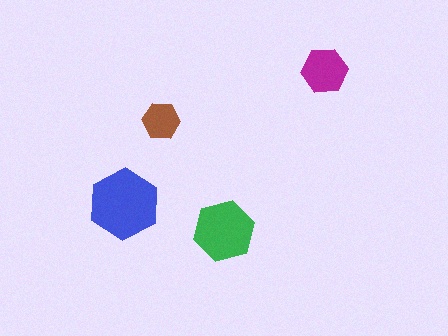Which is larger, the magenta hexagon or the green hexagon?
The green one.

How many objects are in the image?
There are 4 objects in the image.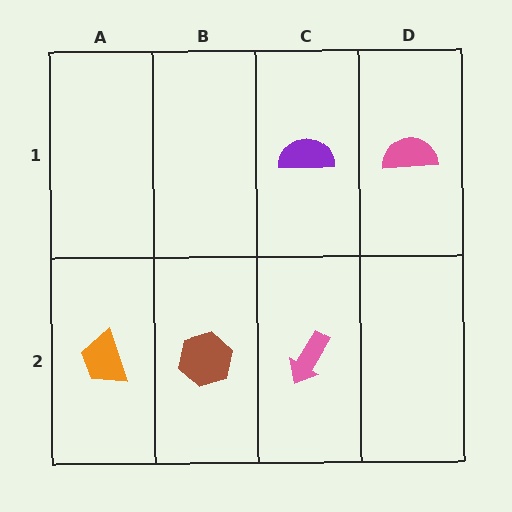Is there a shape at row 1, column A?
No, that cell is empty.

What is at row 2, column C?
A pink arrow.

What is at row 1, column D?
A pink semicircle.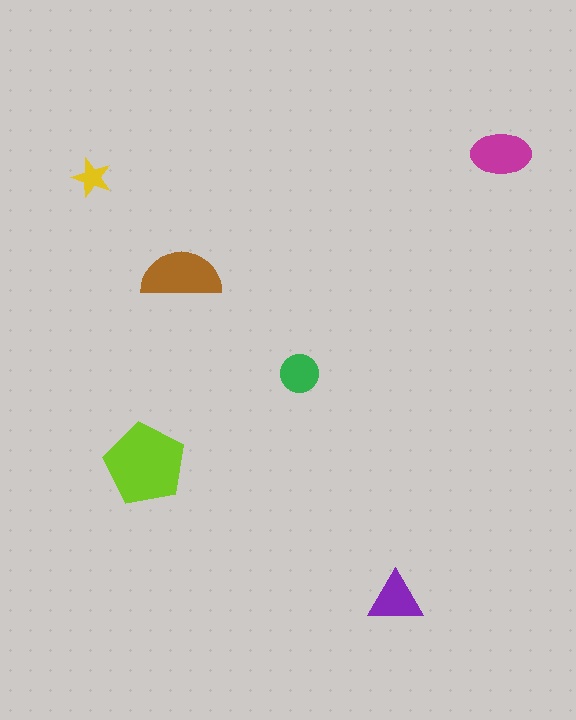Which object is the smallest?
The yellow star.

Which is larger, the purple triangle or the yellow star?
The purple triangle.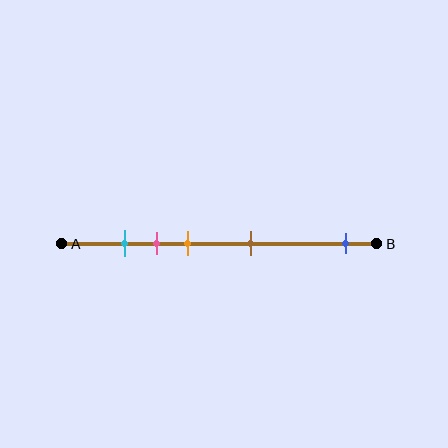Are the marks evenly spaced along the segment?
No, the marks are not evenly spaced.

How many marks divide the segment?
There are 5 marks dividing the segment.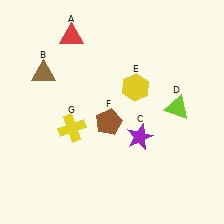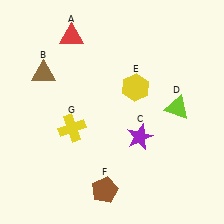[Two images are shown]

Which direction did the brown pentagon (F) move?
The brown pentagon (F) moved down.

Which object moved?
The brown pentagon (F) moved down.